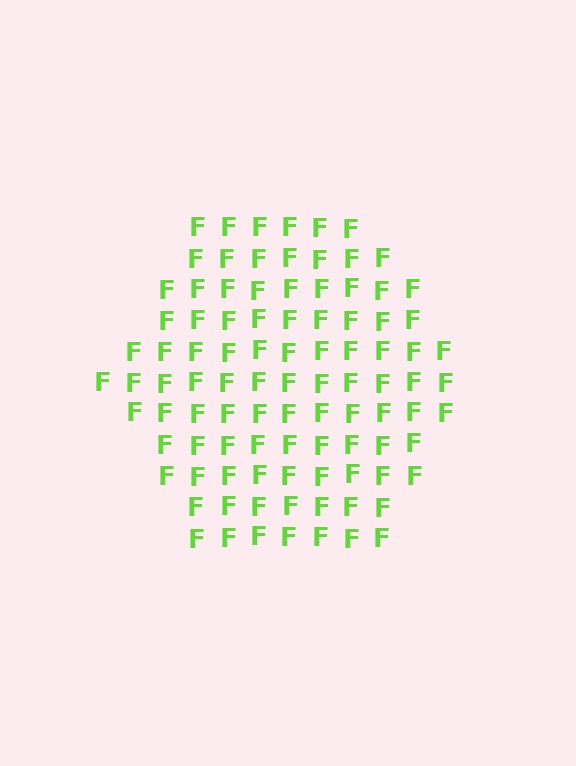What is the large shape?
The large shape is a hexagon.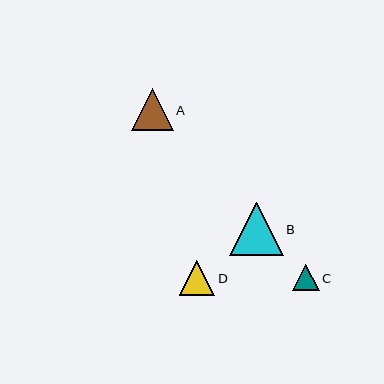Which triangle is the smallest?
Triangle C is the smallest with a size of approximately 26 pixels.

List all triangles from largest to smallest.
From largest to smallest: B, A, D, C.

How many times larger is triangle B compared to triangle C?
Triangle B is approximately 2.1 times the size of triangle C.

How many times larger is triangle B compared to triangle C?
Triangle B is approximately 2.1 times the size of triangle C.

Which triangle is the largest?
Triangle B is the largest with a size of approximately 54 pixels.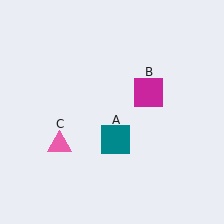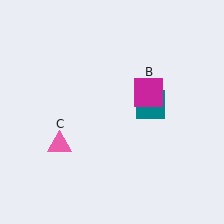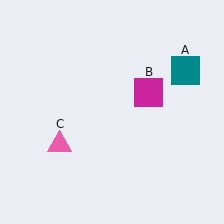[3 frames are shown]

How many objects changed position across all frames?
1 object changed position: teal square (object A).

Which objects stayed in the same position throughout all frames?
Magenta square (object B) and pink triangle (object C) remained stationary.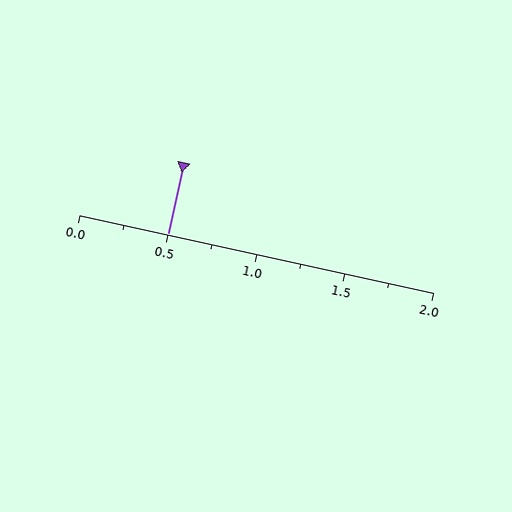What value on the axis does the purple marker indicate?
The marker indicates approximately 0.5.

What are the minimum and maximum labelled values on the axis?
The axis runs from 0.0 to 2.0.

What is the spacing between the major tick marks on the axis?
The major ticks are spaced 0.5 apart.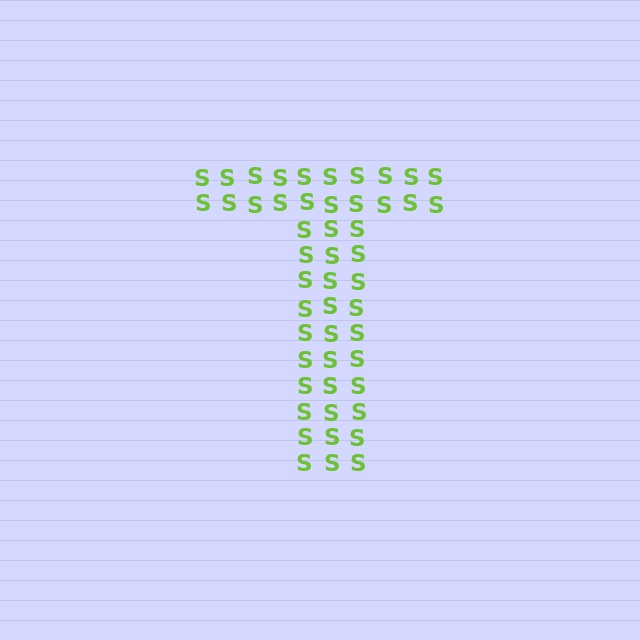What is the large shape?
The large shape is the letter T.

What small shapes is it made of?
It is made of small letter S's.